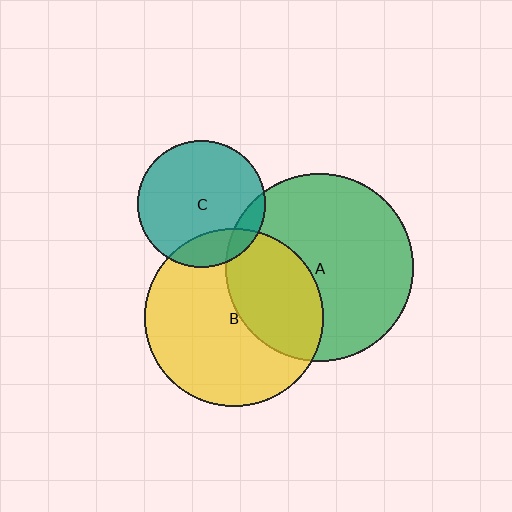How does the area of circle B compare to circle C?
Approximately 1.9 times.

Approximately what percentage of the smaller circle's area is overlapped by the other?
Approximately 35%.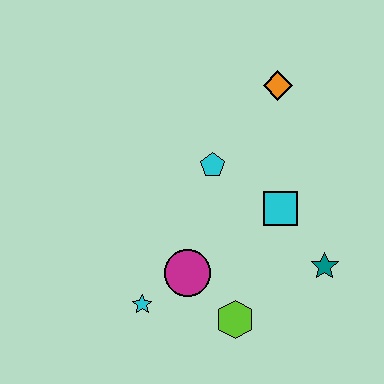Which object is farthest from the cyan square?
The cyan star is farthest from the cyan square.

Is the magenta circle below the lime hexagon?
No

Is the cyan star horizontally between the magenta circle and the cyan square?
No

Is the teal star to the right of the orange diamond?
Yes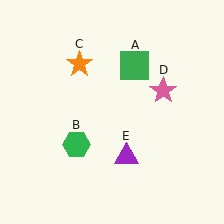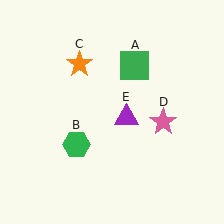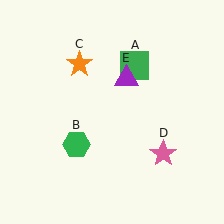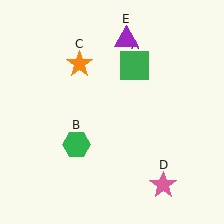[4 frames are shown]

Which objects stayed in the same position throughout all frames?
Green square (object A) and green hexagon (object B) and orange star (object C) remained stationary.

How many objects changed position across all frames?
2 objects changed position: pink star (object D), purple triangle (object E).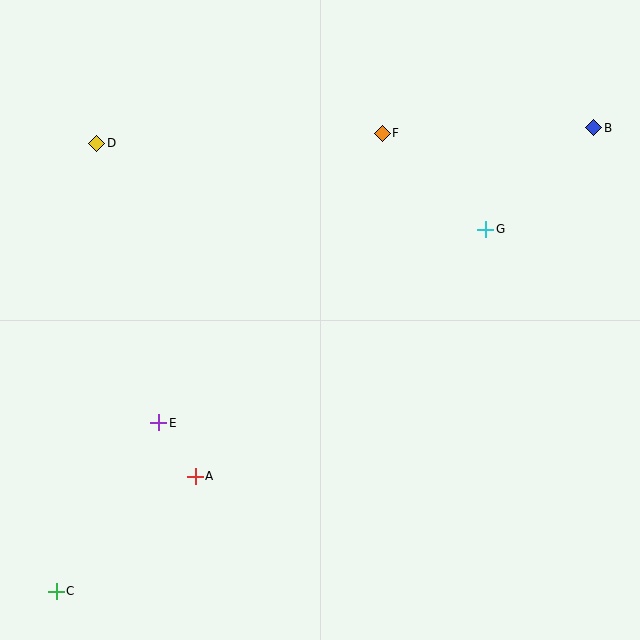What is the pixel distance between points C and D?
The distance between C and D is 450 pixels.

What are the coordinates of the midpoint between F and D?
The midpoint between F and D is at (240, 138).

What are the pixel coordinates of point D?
Point D is at (97, 143).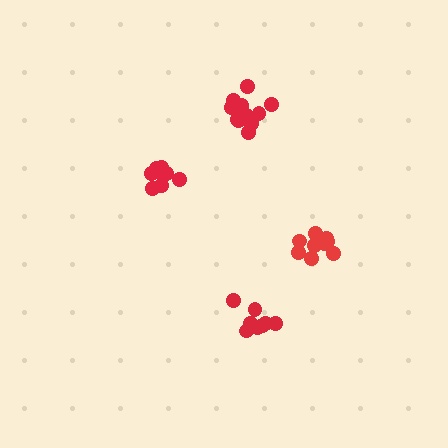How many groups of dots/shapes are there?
There are 4 groups.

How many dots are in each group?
Group 1: 8 dots, Group 2: 8 dots, Group 3: 9 dots, Group 4: 11 dots (36 total).